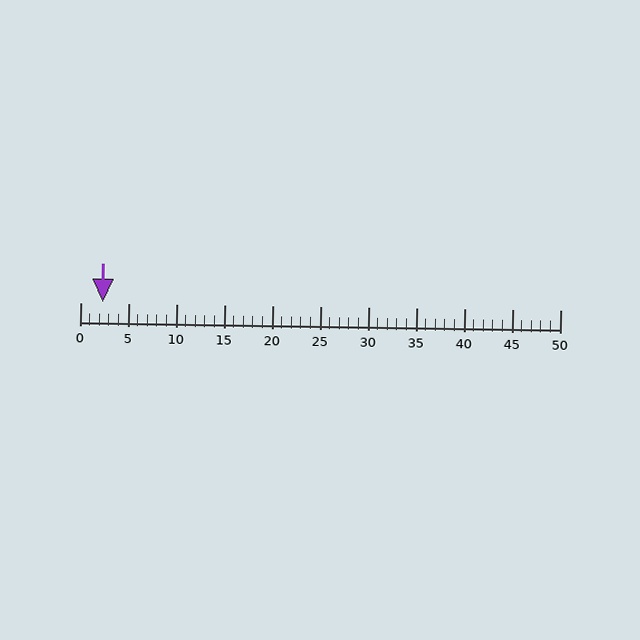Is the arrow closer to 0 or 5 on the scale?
The arrow is closer to 0.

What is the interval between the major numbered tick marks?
The major tick marks are spaced 5 units apart.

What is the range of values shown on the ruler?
The ruler shows values from 0 to 50.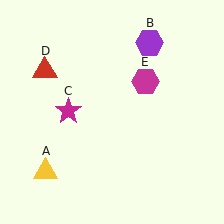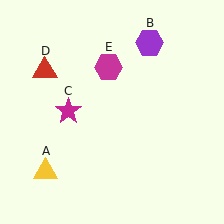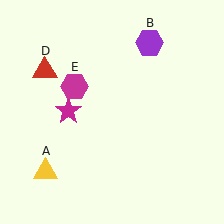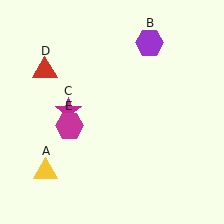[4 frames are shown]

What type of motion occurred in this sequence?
The magenta hexagon (object E) rotated counterclockwise around the center of the scene.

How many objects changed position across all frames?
1 object changed position: magenta hexagon (object E).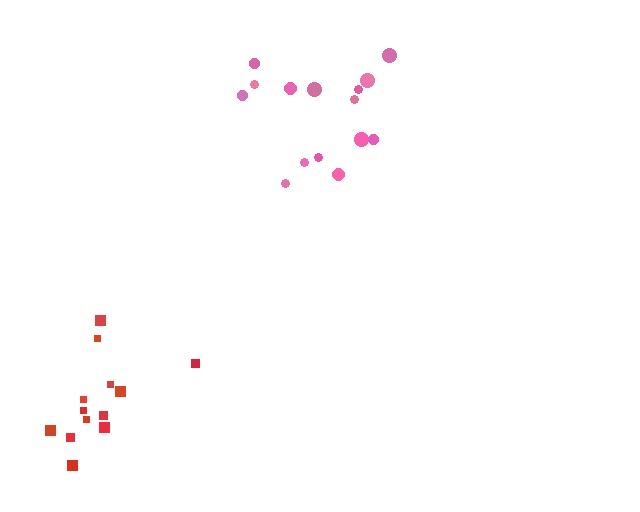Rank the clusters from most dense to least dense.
red, pink.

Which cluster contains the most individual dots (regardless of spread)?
Pink (15).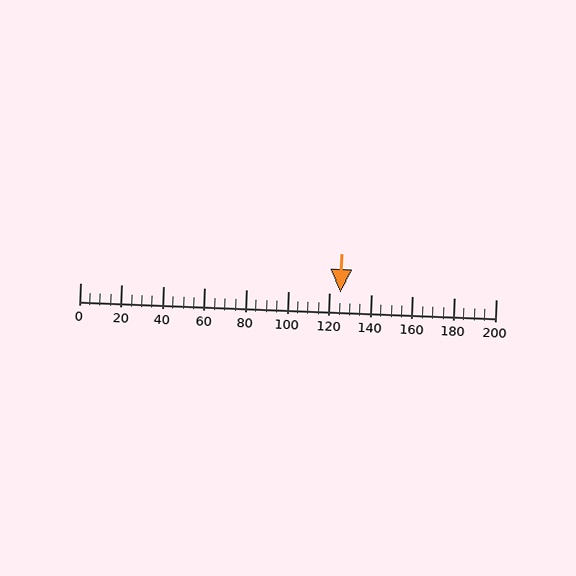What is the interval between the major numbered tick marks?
The major tick marks are spaced 20 units apart.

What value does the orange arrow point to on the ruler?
The orange arrow points to approximately 125.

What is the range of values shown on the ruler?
The ruler shows values from 0 to 200.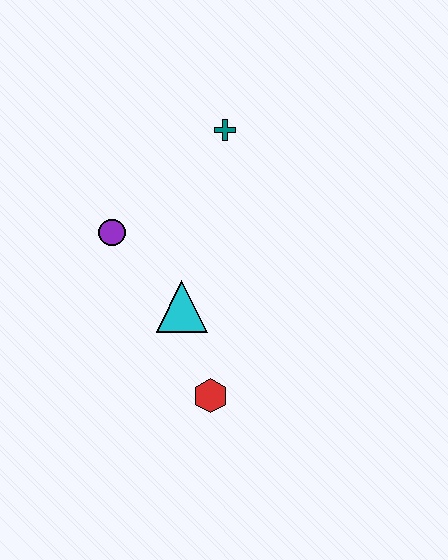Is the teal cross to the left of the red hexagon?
No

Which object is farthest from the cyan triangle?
The teal cross is farthest from the cyan triangle.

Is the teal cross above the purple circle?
Yes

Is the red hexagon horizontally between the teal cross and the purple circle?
Yes